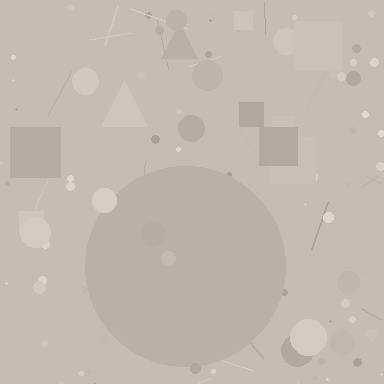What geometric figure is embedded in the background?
A circle is embedded in the background.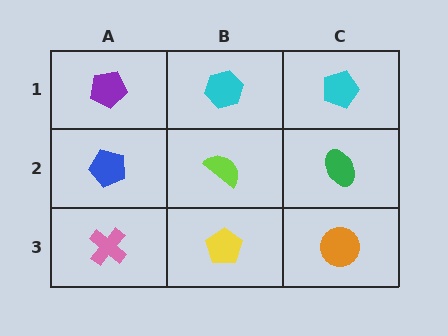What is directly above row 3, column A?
A blue pentagon.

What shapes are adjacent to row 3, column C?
A green ellipse (row 2, column C), a yellow pentagon (row 3, column B).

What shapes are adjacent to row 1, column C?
A green ellipse (row 2, column C), a cyan hexagon (row 1, column B).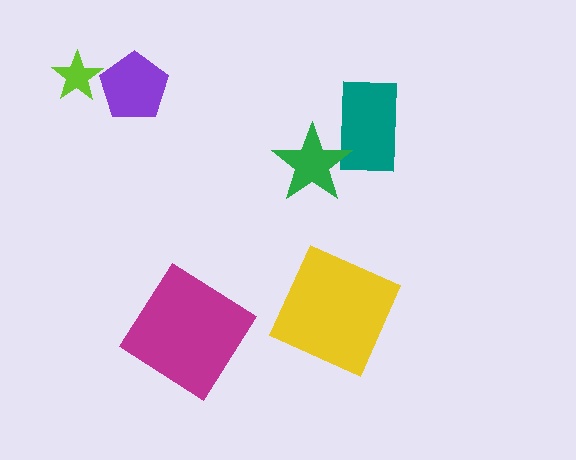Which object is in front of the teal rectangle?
The green star is in front of the teal rectangle.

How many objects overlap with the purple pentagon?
0 objects overlap with the purple pentagon.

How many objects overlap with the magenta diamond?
0 objects overlap with the magenta diamond.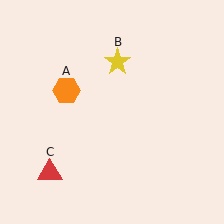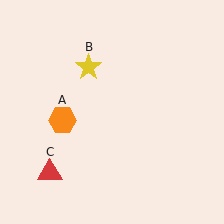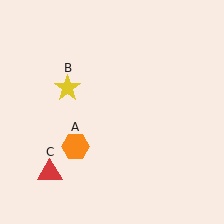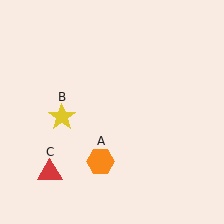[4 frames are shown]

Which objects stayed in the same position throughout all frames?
Red triangle (object C) remained stationary.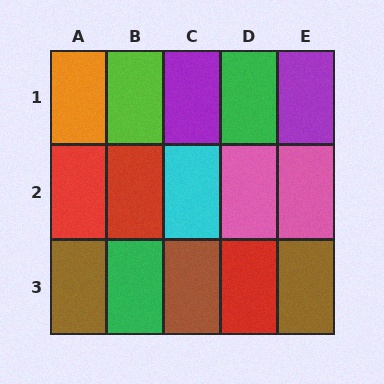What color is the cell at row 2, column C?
Cyan.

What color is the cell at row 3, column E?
Brown.